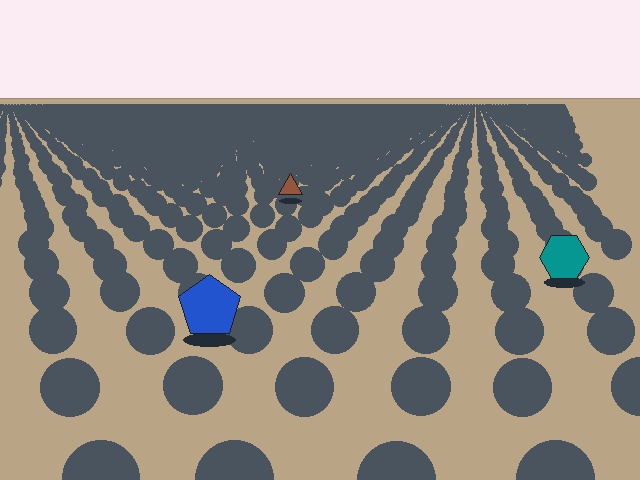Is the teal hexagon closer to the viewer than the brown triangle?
Yes. The teal hexagon is closer — you can tell from the texture gradient: the ground texture is coarser near it.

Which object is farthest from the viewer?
The brown triangle is farthest from the viewer. It appears smaller and the ground texture around it is denser.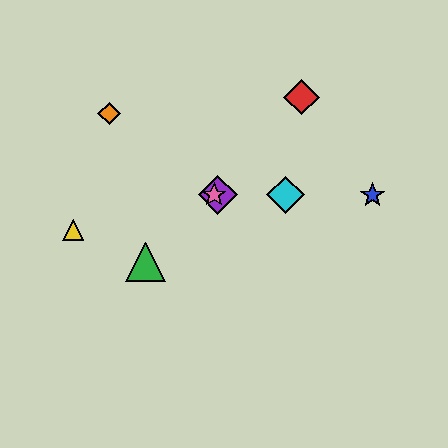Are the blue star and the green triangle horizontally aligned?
No, the blue star is at y≈195 and the green triangle is at y≈262.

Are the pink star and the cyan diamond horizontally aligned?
Yes, both are at y≈195.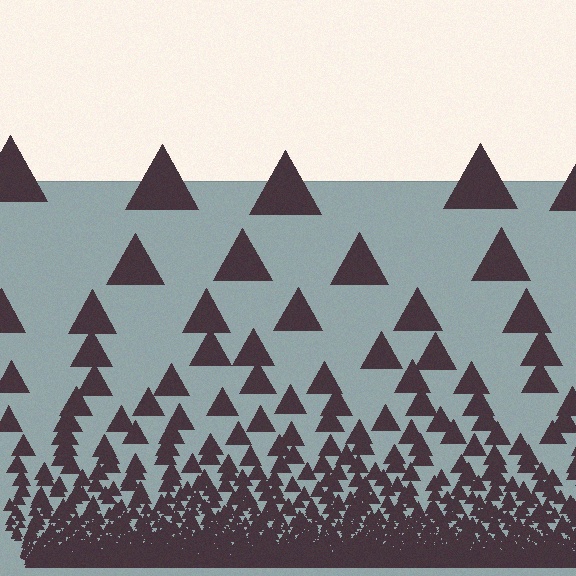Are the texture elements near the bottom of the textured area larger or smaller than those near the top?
Smaller. The gradient is inverted — elements near the bottom are smaller and denser.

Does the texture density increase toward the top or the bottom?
Density increases toward the bottom.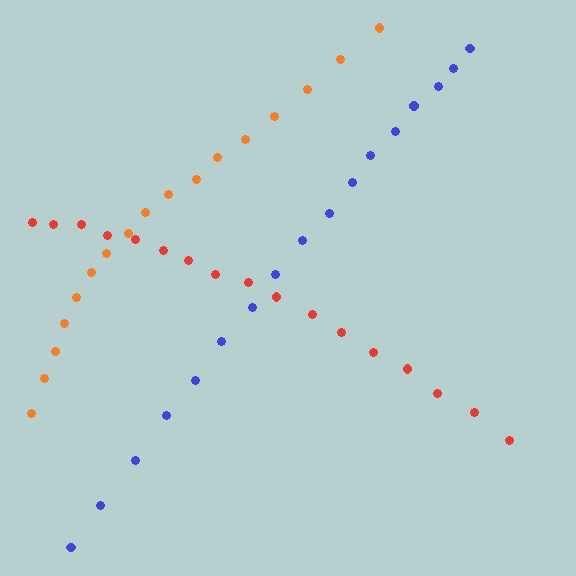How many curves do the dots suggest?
There are 3 distinct paths.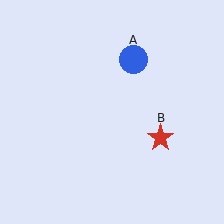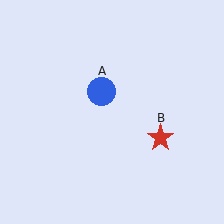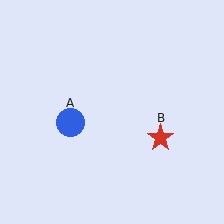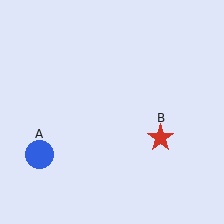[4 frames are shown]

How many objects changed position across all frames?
1 object changed position: blue circle (object A).